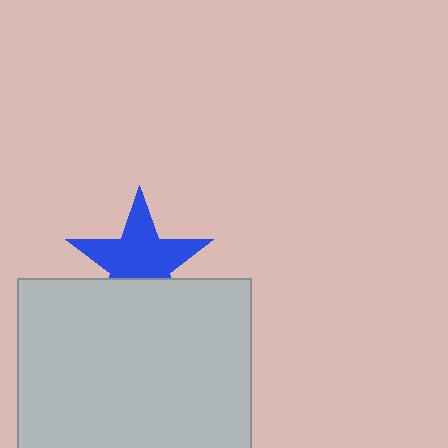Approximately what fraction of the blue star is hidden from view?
Roughly 33% of the blue star is hidden behind the light gray square.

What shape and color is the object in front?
The object in front is a light gray square.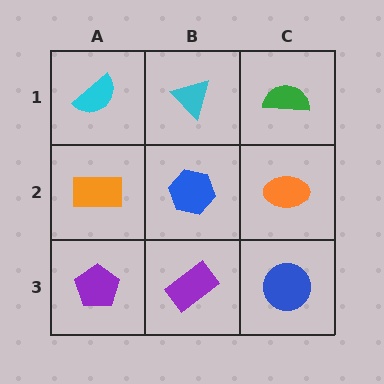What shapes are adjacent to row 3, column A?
An orange rectangle (row 2, column A), a purple rectangle (row 3, column B).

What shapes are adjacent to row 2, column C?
A green semicircle (row 1, column C), a blue circle (row 3, column C), a blue hexagon (row 2, column B).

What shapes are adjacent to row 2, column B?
A cyan triangle (row 1, column B), a purple rectangle (row 3, column B), an orange rectangle (row 2, column A), an orange ellipse (row 2, column C).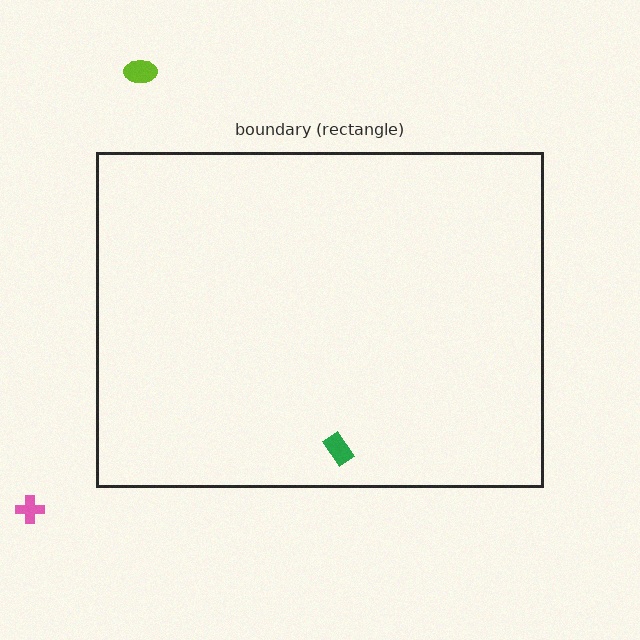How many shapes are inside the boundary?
1 inside, 2 outside.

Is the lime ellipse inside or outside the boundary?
Outside.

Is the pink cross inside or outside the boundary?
Outside.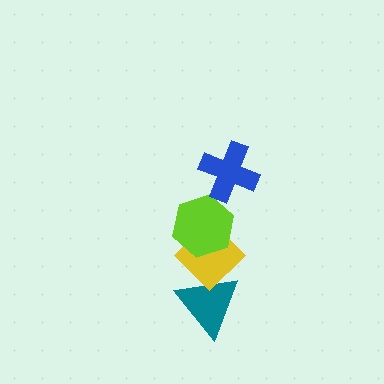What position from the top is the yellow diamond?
The yellow diamond is 3rd from the top.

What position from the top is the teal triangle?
The teal triangle is 4th from the top.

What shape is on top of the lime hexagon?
The blue cross is on top of the lime hexagon.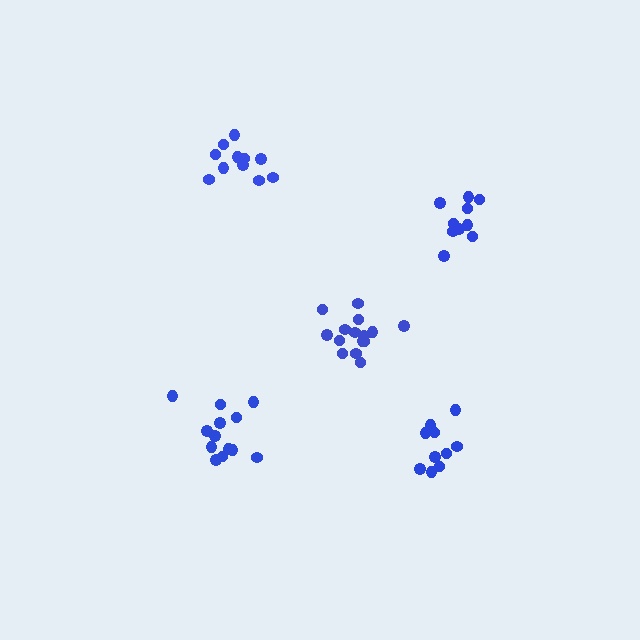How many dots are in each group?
Group 1: 13 dots, Group 2: 10 dots, Group 3: 11 dots, Group 4: 15 dots, Group 5: 11 dots (60 total).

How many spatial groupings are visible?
There are 5 spatial groupings.